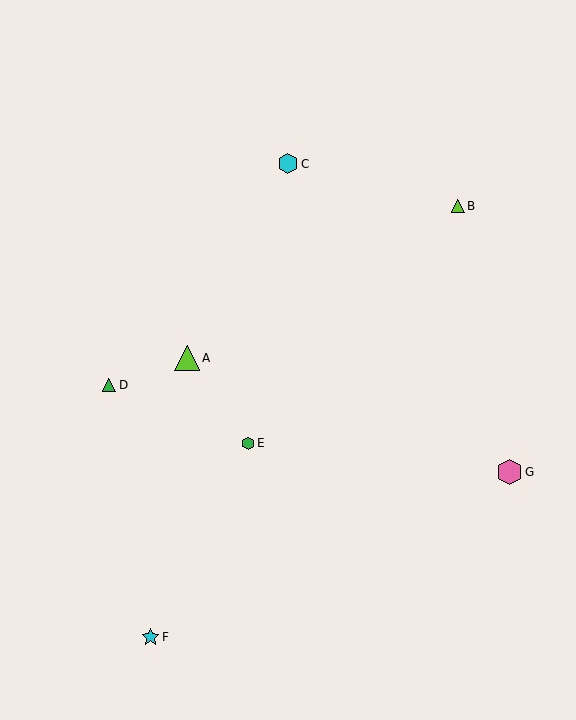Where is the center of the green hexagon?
The center of the green hexagon is at (248, 443).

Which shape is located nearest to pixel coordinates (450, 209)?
The lime triangle (labeled B) at (458, 206) is nearest to that location.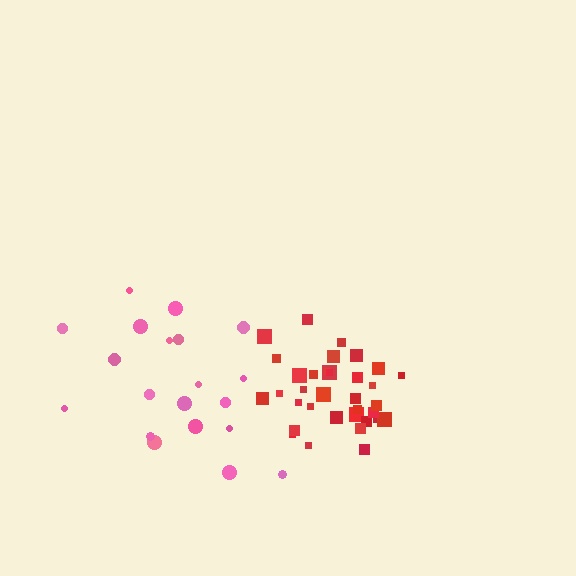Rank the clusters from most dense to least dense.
red, pink.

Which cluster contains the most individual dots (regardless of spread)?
Red (35).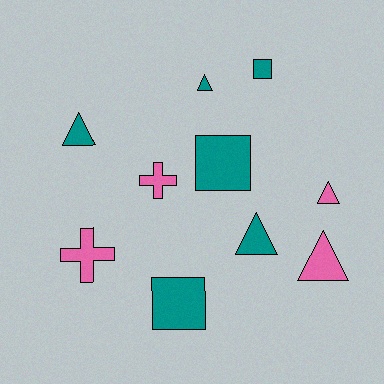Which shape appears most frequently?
Triangle, with 5 objects.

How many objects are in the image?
There are 10 objects.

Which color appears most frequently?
Teal, with 6 objects.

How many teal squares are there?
There are 3 teal squares.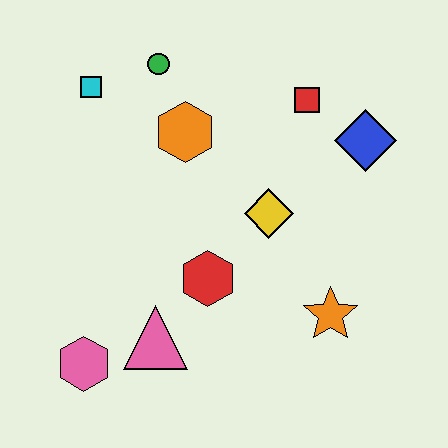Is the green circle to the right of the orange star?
No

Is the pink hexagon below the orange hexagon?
Yes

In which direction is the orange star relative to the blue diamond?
The orange star is below the blue diamond.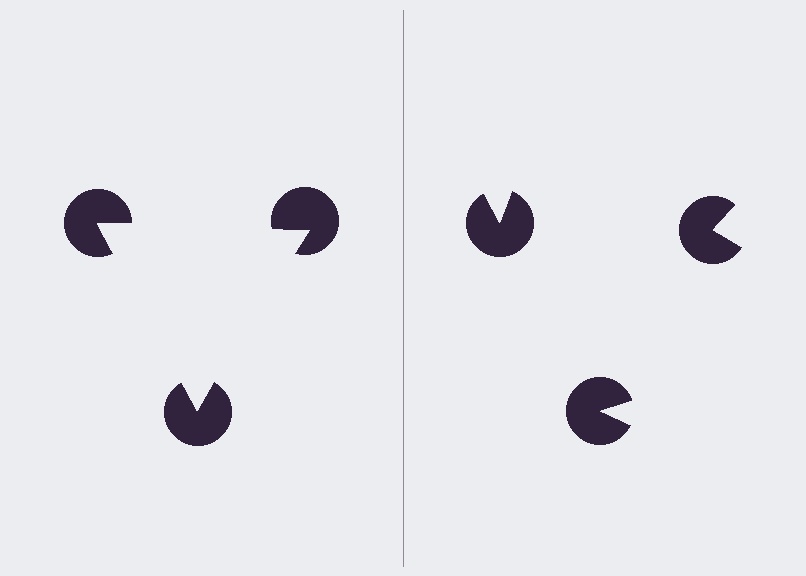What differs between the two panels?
The pac-man discs are positioned identically on both sides; only the wedge orientations differ. On the left they align to a triangle; on the right they are misaligned.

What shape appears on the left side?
An illusory triangle.